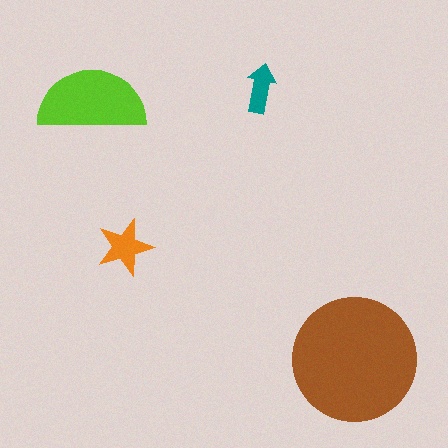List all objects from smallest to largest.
The teal arrow, the orange star, the lime semicircle, the brown circle.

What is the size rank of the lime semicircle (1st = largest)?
2nd.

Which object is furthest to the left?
The lime semicircle is leftmost.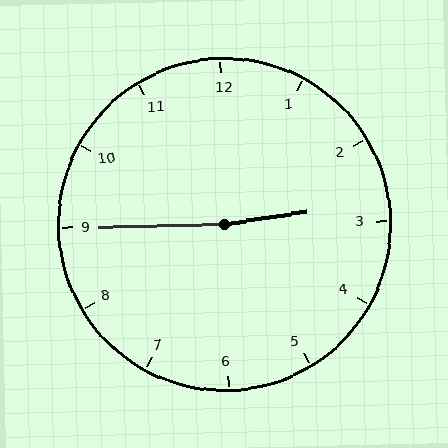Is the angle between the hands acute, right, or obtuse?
It is obtuse.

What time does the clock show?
2:45.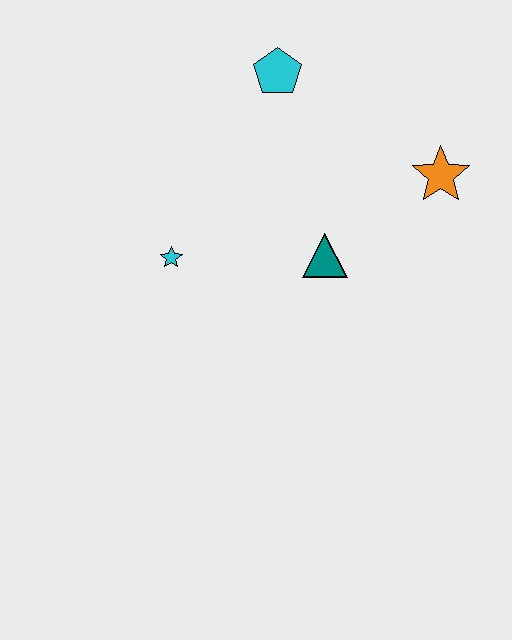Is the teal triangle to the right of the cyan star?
Yes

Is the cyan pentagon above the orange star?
Yes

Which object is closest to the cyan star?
The teal triangle is closest to the cyan star.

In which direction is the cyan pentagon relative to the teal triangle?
The cyan pentagon is above the teal triangle.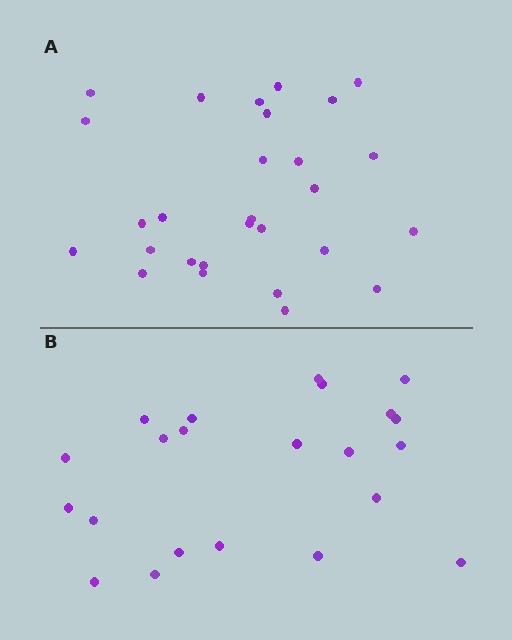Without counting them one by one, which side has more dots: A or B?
Region A (the top region) has more dots.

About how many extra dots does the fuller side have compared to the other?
Region A has about 6 more dots than region B.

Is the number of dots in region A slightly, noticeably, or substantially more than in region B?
Region A has noticeably more, but not dramatically so. The ratio is roughly 1.3 to 1.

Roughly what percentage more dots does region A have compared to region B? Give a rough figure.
About 25% more.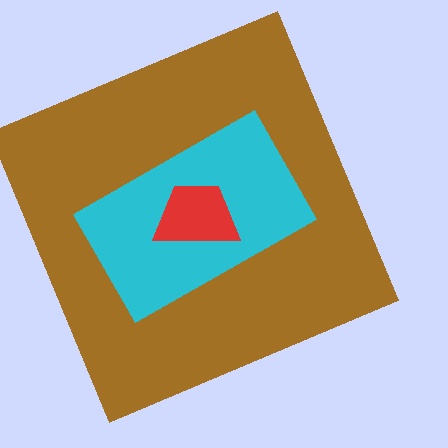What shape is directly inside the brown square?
The cyan rectangle.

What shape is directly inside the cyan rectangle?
The red trapezoid.